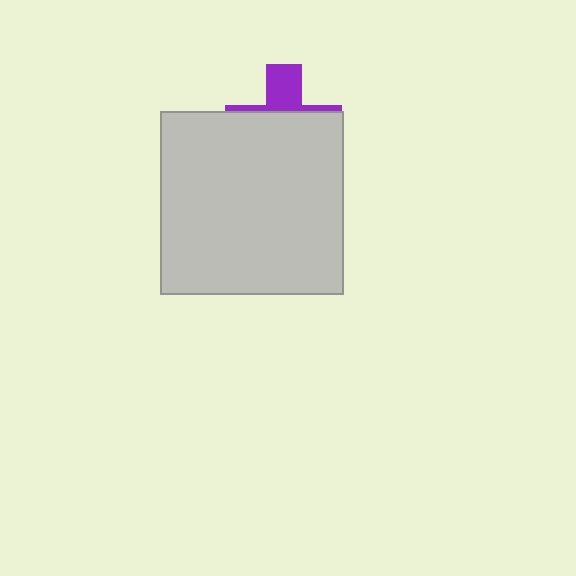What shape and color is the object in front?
The object in front is a light gray square.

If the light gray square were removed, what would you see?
You would see the complete purple cross.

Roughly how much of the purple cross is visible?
A small part of it is visible (roughly 31%).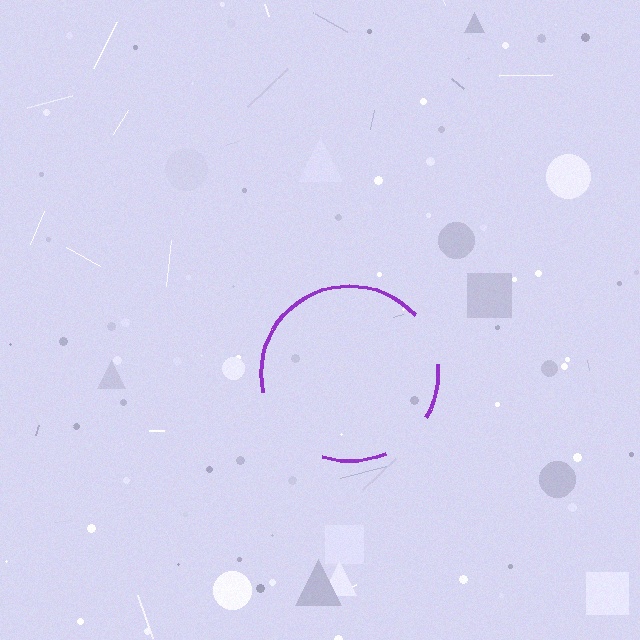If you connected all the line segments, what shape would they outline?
They would outline a circle.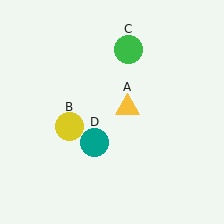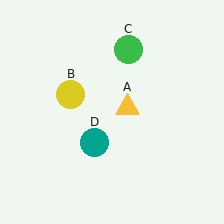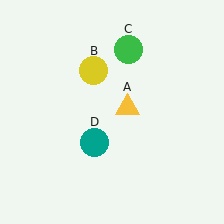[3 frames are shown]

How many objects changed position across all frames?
1 object changed position: yellow circle (object B).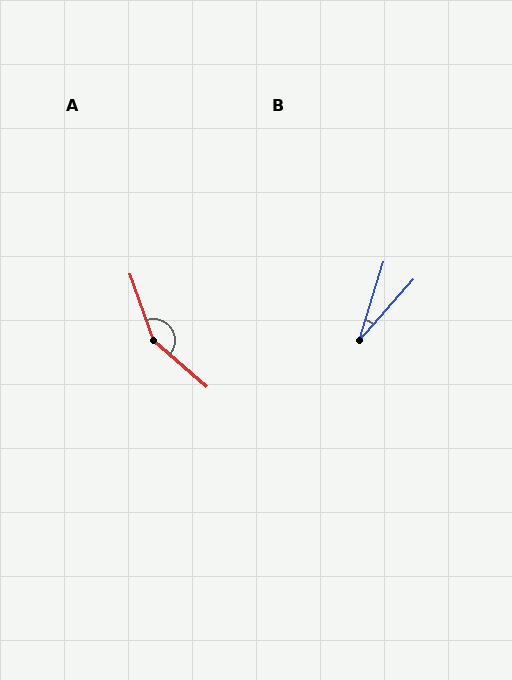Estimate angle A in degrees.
Approximately 150 degrees.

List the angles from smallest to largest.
B (24°), A (150°).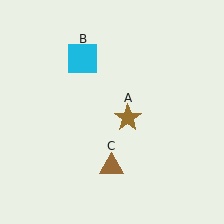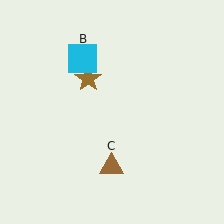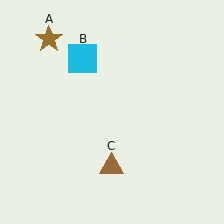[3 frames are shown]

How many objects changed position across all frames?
1 object changed position: brown star (object A).